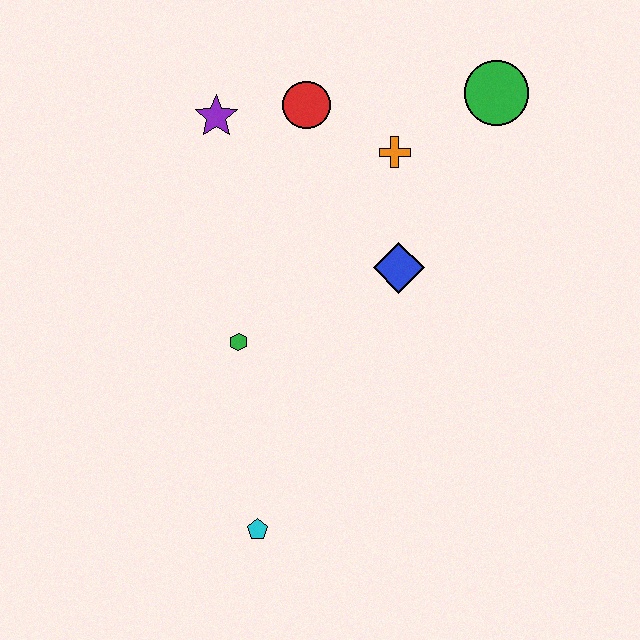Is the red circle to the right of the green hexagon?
Yes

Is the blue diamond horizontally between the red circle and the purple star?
No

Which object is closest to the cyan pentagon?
The green hexagon is closest to the cyan pentagon.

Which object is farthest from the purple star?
The cyan pentagon is farthest from the purple star.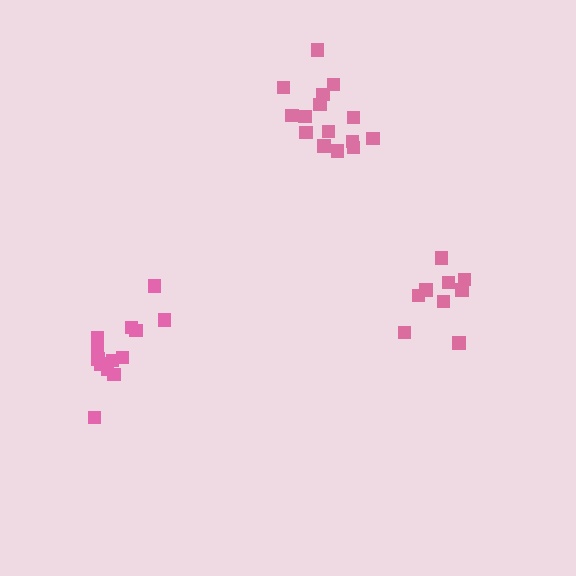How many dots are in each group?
Group 1: 9 dots, Group 2: 13 dots, Group 3: 15 dots (37 total).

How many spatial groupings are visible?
There are 3 spatial groupings.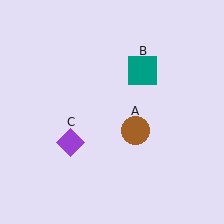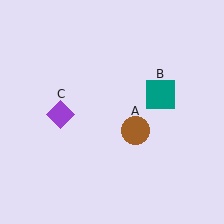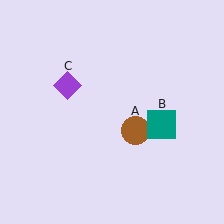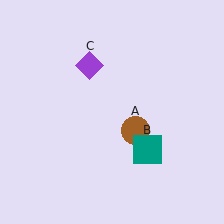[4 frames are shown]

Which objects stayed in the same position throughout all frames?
Brown circle (object A) remained stationary.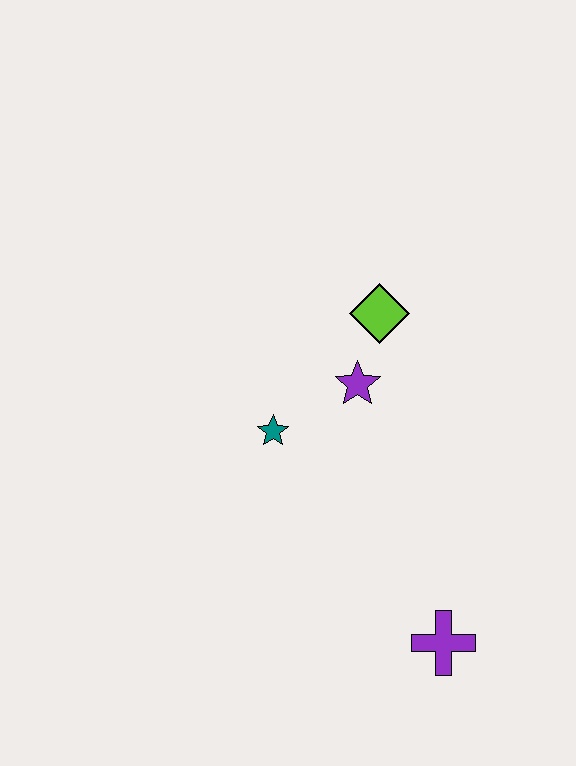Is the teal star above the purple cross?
Yes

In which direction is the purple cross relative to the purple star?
The purple cross is below the purple star.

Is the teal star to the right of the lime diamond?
No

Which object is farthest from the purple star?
The purple cross is farthest from the purple star.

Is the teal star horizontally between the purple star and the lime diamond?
No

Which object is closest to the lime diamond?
The purple star is closest to the lime diamond.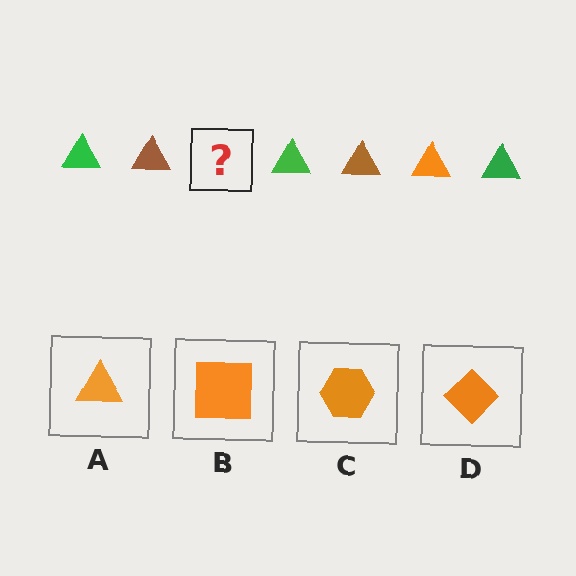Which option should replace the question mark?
Option A.